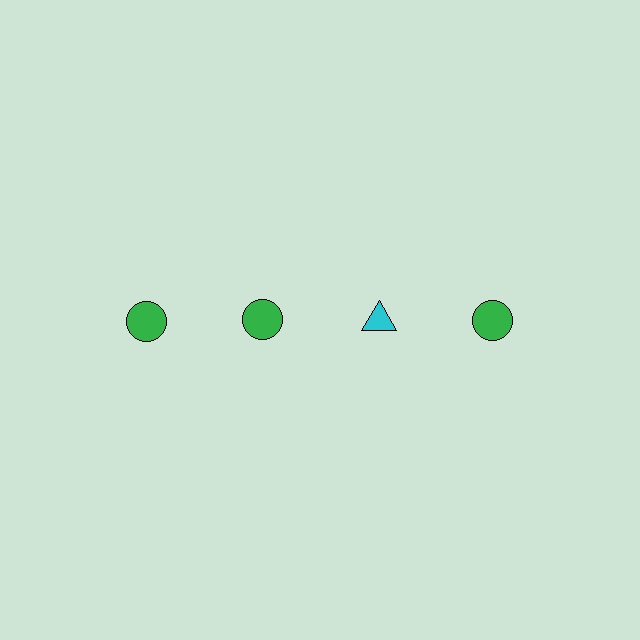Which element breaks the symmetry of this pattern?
The cyan triangle in the top row, center column breaks the symmetry. All other shapes are green circles.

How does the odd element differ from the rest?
It differs in both color (cyan instead of green) and shape (triangle instead of circle).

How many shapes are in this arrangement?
There are 4 shapes arranged in a grid pattern.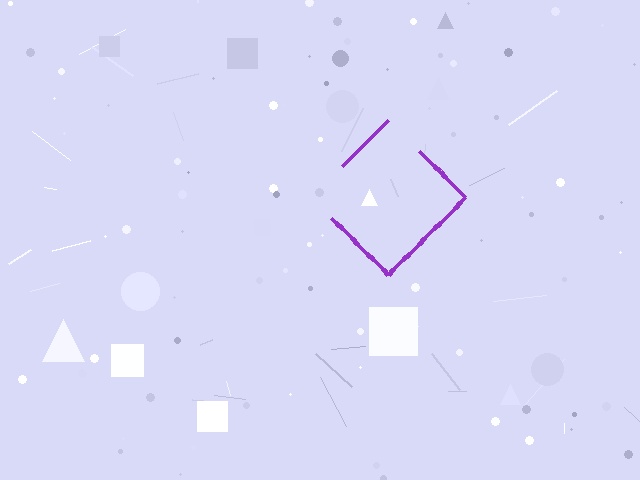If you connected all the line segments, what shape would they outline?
They would outline a diamond.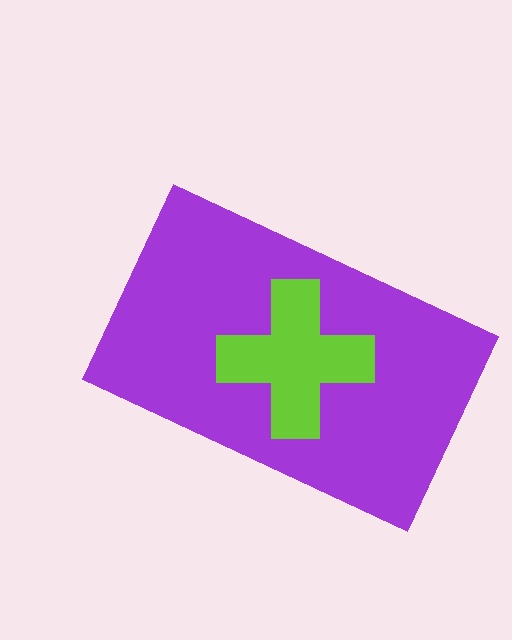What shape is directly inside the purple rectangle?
The lime cross.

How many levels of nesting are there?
2.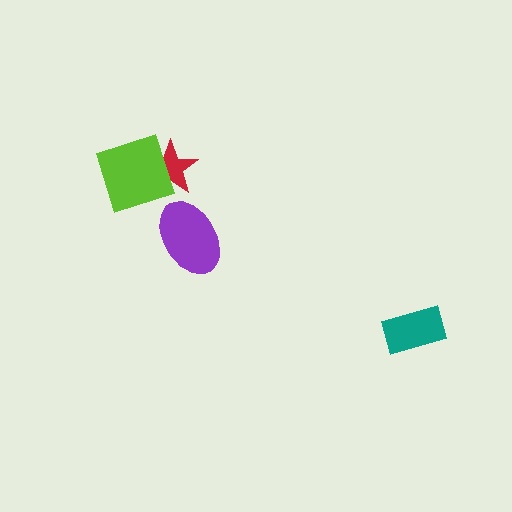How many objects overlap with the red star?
1 object overlaps with the red star.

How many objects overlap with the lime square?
1 object overlaps with the lime square.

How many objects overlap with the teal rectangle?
0 objects overlap with the teal rectangle.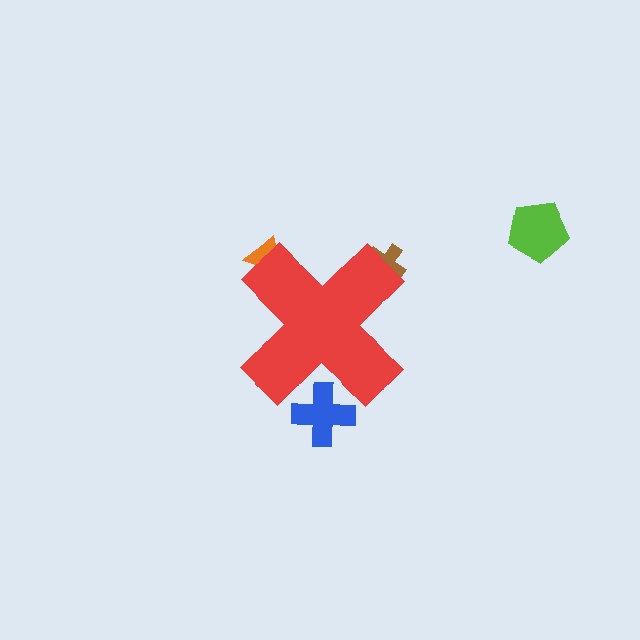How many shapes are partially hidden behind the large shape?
3 shapes are partially hidden.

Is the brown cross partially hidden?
Yes, the brown cross is partially hidden behind the red cross.